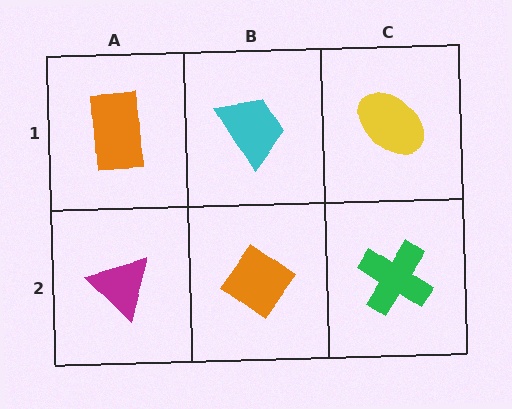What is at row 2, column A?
A magenta triangle.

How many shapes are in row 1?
3 shapes.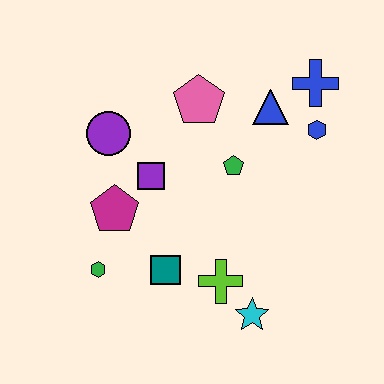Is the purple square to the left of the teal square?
Yes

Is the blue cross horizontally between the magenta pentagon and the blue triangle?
No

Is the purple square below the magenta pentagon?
No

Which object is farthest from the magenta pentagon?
The blue cross is farthest from the magenta pentagon.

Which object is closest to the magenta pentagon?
The purple square is closest to the magenta pentagon.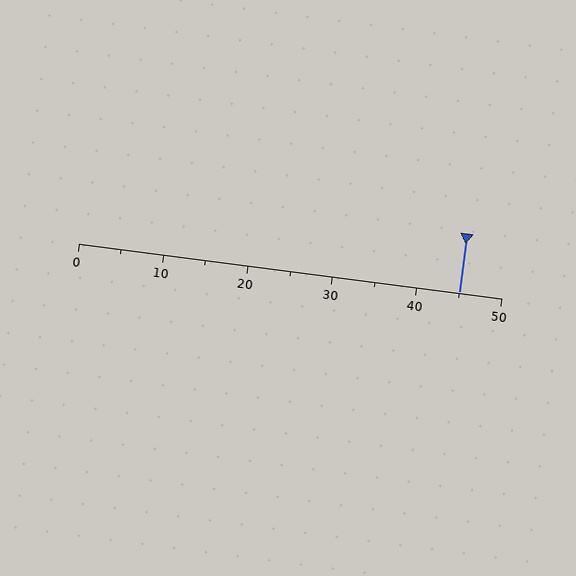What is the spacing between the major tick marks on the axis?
The major ticks are spaced 10 apart.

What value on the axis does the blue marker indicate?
The marker indicates approximately 45.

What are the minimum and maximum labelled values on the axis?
The axis runs from 0 to 50.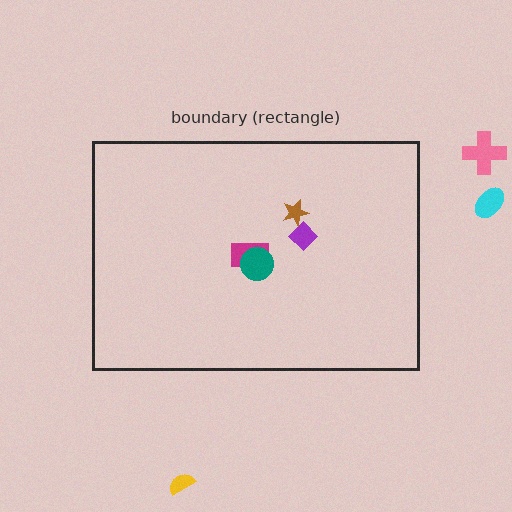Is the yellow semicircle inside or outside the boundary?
Outside.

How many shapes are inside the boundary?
4 inside, 3 outside.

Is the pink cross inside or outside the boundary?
Outside.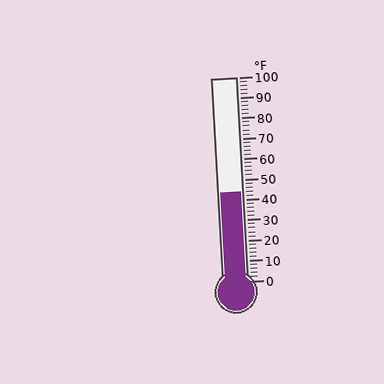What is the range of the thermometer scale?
The thermometer scale ranges from 0°F to 100°F.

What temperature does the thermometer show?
The thermometer shows approximately 44°F.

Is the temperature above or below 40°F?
The temperature is above 40°F.